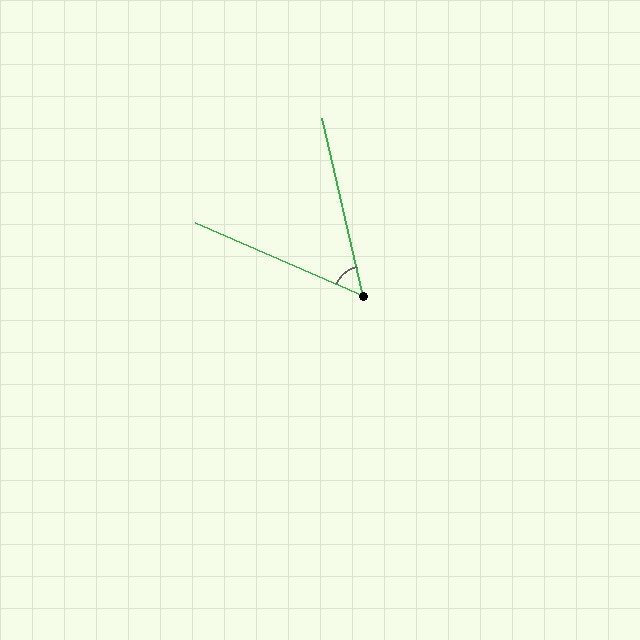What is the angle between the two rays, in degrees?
Approximately 53 degrees.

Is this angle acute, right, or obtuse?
It is acute.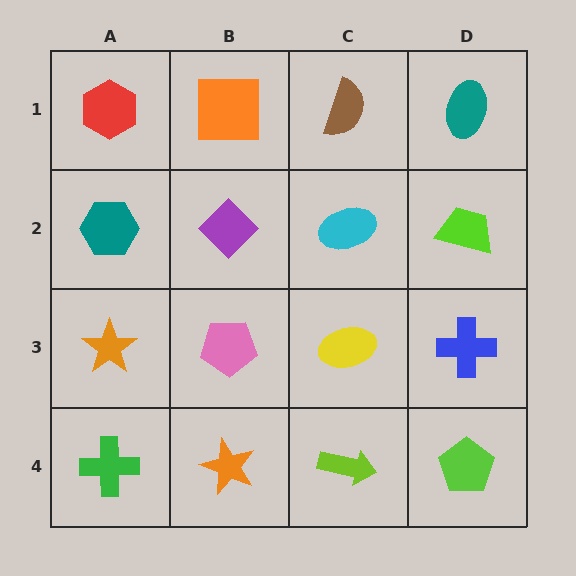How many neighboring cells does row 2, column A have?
3.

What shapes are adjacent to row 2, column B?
An orange square (row 1, column B), a pink pentagon (row 3, column B), a teal hexagon (row 2, column A), a cyan ellipse (row 2, column C).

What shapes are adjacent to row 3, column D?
A lime trapezoid (row 2, column D), a lime pentagon (row 4, column D), a yellow ellipse (row 3, column C).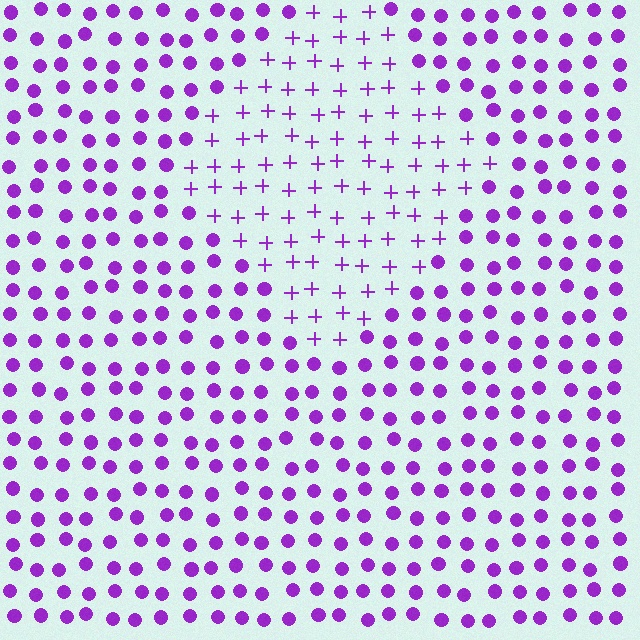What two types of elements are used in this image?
The image uses plus signs inside the diamond region and circles outside it.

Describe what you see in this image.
The image is filled with small purple elements arranged in a uniform grid. A diamond-shaped region contains plus signs, while the surrounding area contains circles. The boundary is defined purely by the change in element shape.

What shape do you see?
I see a diamond.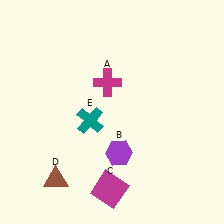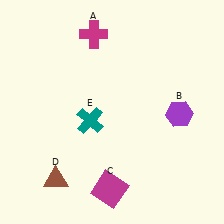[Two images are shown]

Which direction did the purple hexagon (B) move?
The purple hexagon (B) moved right.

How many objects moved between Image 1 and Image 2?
2 objects moved between the two images.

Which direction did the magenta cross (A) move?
The magenta cross (A) moved up.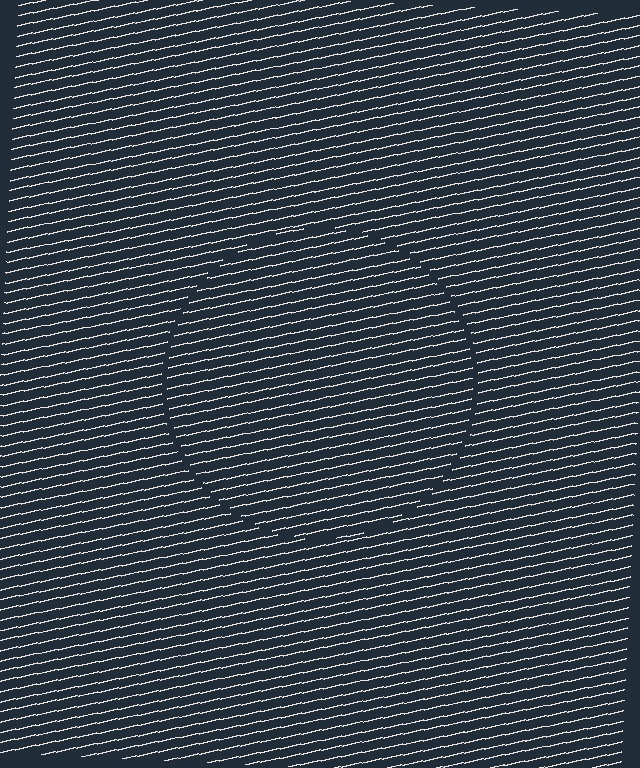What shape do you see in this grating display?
An illusory circle. The interior of the shape contains the same grating, shifted by half a period — the contour is defined by the phase discontinuity where line-ends from the inner and outer gratings abut.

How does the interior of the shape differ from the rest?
The interior of the shape contains the same grating, shifted by half a period — the contour is defined by the phase discontinuity where line-ends from the inner and outer gratings abut.